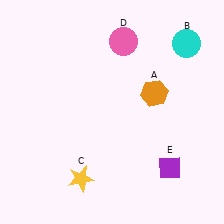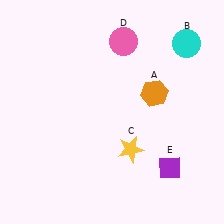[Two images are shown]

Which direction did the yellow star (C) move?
The yellow star (C) moved right.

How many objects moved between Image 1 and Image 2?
1 object moved between the two images.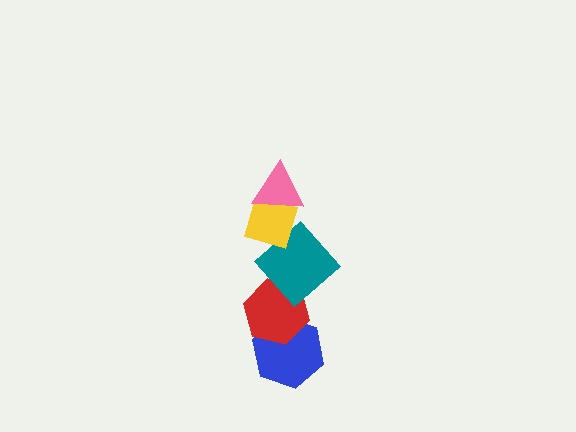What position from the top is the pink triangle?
The pink triangle is 1st from the top.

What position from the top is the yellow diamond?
The yellow diamond is 2nd from the top.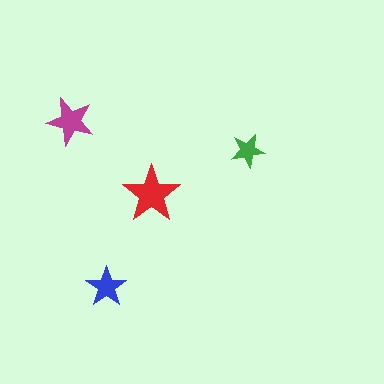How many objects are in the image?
There are 4 objects in the image.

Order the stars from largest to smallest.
the red one, the magenta one, the blue one, the green one.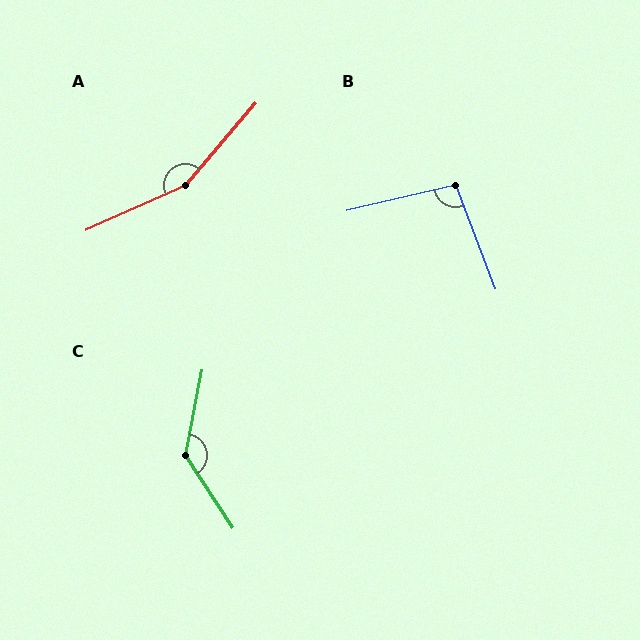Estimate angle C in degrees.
Approximately 136 degrees.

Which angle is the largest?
A, at approximately 155 degrees.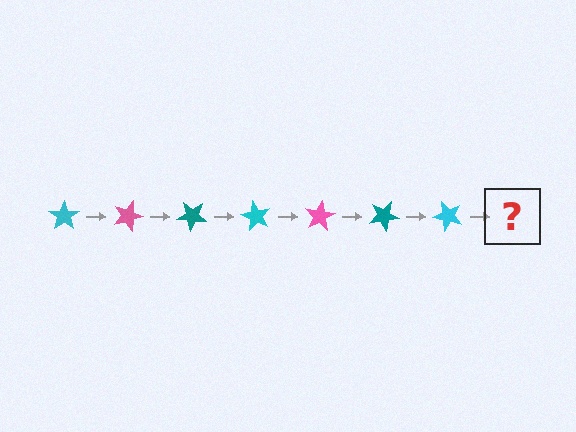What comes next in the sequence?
The next element should be a pink star, rotated 140 degrees from the start.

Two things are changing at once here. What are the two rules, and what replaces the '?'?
The two rules are that it rotates 20 degrees each step and the color cycles through cyan, pink, and teal. The '?' should be a pink star, rotated 140 degrees from the start.